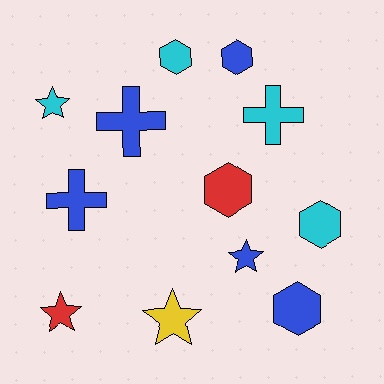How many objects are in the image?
There are 12 objects.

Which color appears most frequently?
Blue, with 5 objects.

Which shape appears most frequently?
Hexagon, with 5 objects.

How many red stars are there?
There is 1 red star.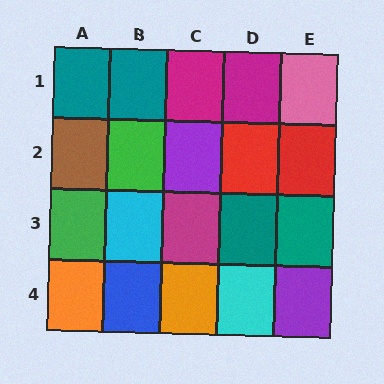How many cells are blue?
1 cell is blue.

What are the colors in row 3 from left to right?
Green, cyan, magenta, teal, teal.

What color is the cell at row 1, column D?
Magenta.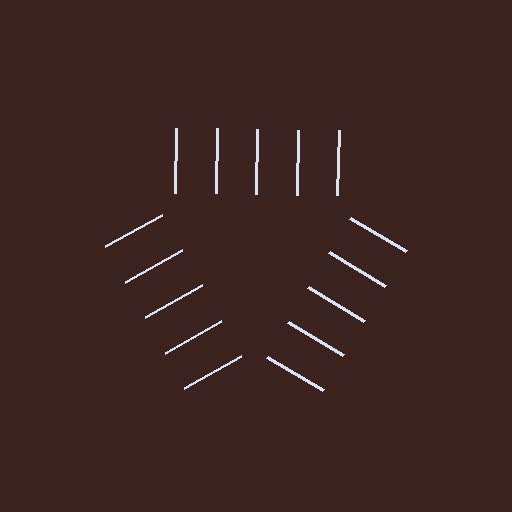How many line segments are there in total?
15 — 5 along each of the 3 edges.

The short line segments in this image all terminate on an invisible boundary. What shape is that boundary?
An illusory triangle — the line segments terminate on its edges but no continuous stroke is drawn.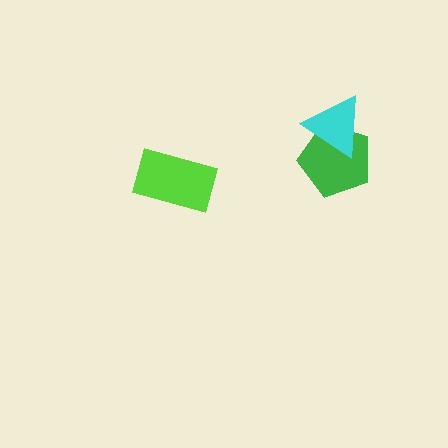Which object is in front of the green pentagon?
The cyan triangle is in front of the green pentagon.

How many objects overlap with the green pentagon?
1 object overlaps with the green pentagon.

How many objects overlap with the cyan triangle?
1 object overlaps with the cyan triangle.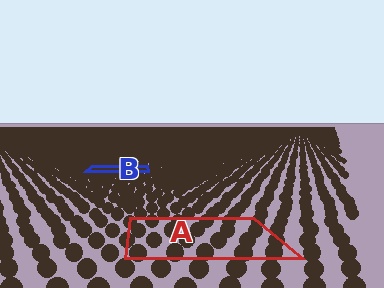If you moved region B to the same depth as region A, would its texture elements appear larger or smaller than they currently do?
They would appear larger. At a closer depth, the same texture elements are projected at a bigger on-screen size.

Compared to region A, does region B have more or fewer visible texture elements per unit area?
Region B has more texture elements per unit area — they are packed more densely because it is farther away.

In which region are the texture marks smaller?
The texture marks are smaller in region B, because it is farther away.